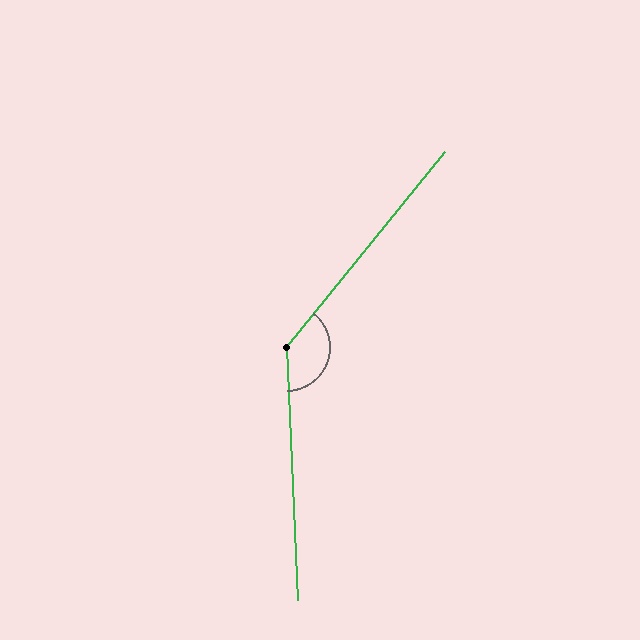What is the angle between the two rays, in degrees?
Approximately 138 degrees.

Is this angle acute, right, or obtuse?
It is obtuse.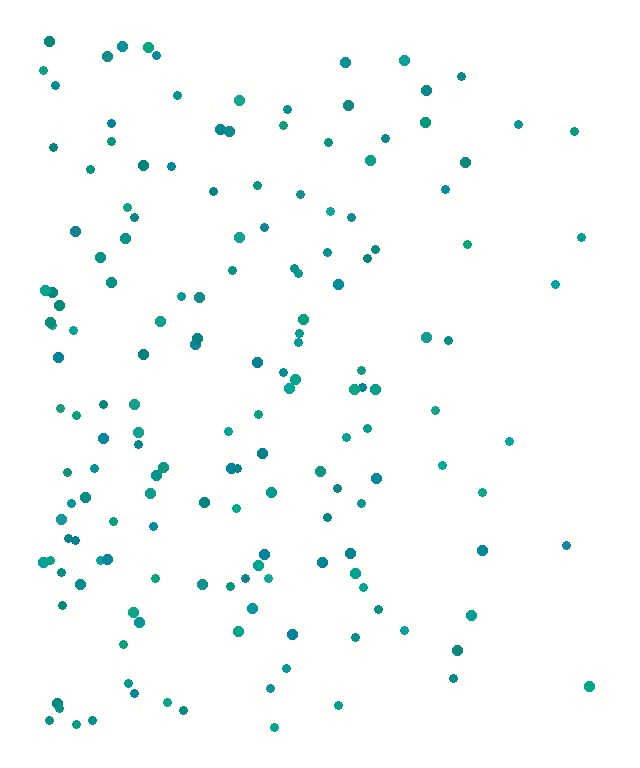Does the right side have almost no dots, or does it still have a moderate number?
Still a moderate number, just noticeably fewer than the left.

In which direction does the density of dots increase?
From right to left, with the left side densest.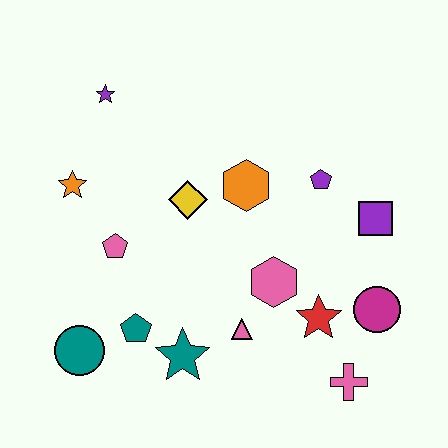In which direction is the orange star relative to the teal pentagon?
The orange star is above the teal pentagon.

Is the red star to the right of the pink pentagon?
Yes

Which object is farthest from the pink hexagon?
The purple star is farthest from the pink hexagon.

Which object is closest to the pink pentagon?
The orange star is closest to the pink pentagon.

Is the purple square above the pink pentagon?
Yes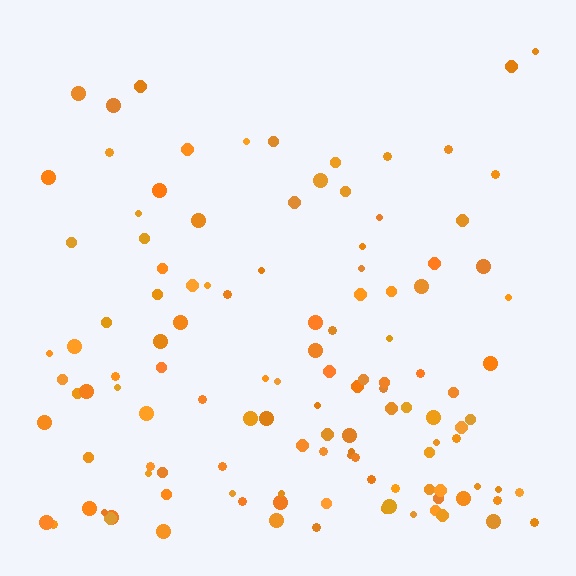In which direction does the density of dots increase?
From top to bottom, with the bottom side densest.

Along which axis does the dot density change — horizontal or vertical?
Vertical.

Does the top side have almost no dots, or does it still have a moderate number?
Still a moderate number, just noticeably fewer than the bottom.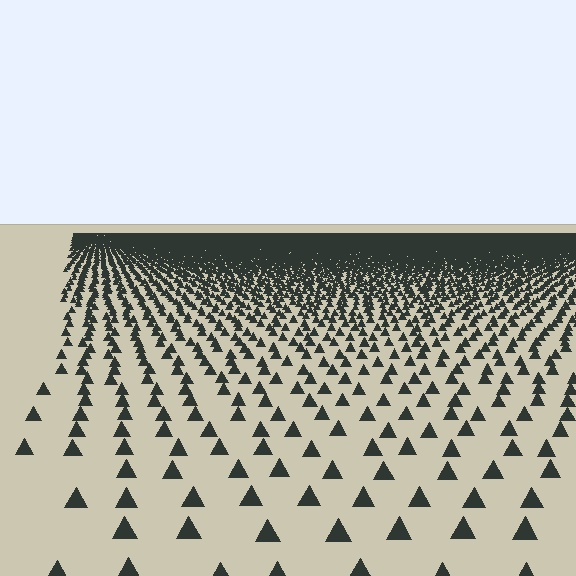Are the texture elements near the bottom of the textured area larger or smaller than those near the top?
Larger. Near the bottom, elements are closer to the viewer and appear at a bigger on-screen size.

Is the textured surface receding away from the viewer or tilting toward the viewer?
The surface is receding away from the viewer. Texture elements get smaller and denser toward the top.